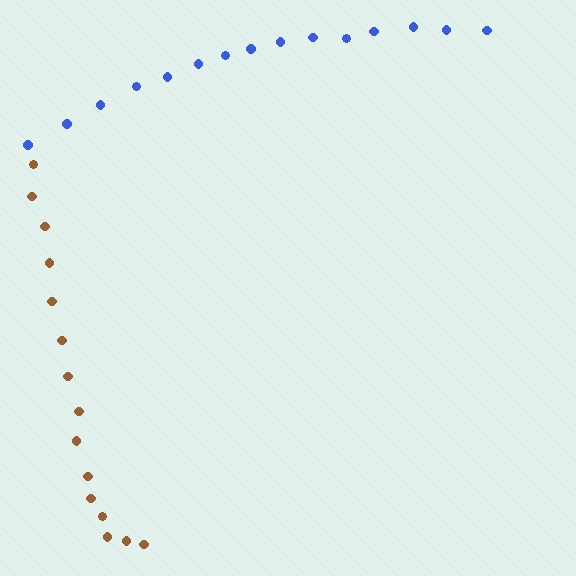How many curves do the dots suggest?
There are 2 distinct paths.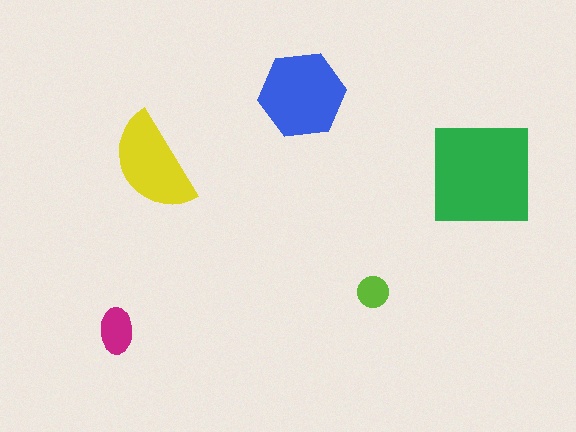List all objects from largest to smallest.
The green square, the blue hexagon, the yellow semicircle, the magenta ellipse, the lime circle.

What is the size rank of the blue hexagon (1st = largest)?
2nd.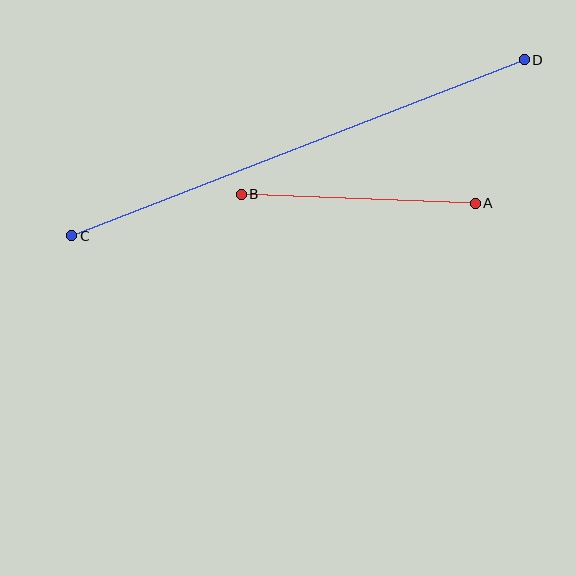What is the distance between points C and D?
The distance is approximately 486 pixels.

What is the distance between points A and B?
The distance is approximately 234 pixels.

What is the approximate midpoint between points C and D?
The midpoint is at approximately (298, 148) pixels.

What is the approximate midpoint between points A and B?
The midpoint is at approximately (358, 199) pixels.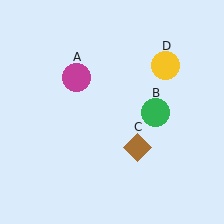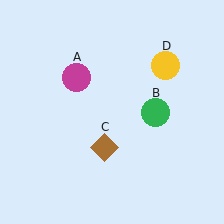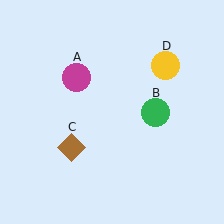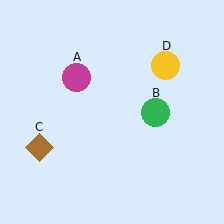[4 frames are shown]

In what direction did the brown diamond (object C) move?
The brown diamond (object C) moved left.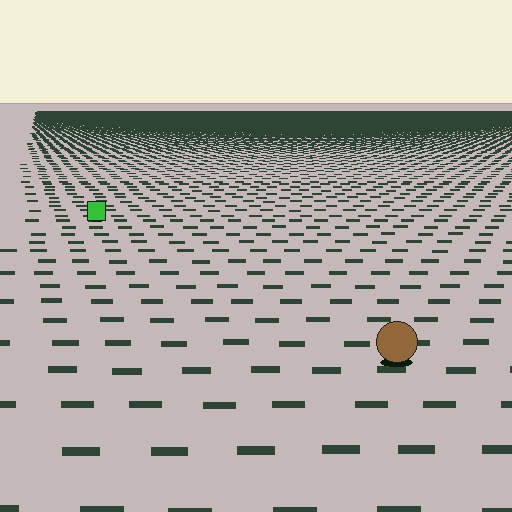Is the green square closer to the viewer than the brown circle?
No. The brown circle is closer — you can tell from the texture gradient: the ground texture is coarser near it.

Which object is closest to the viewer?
The brown circle is closest. The texture marks near it are larger and more spread out.